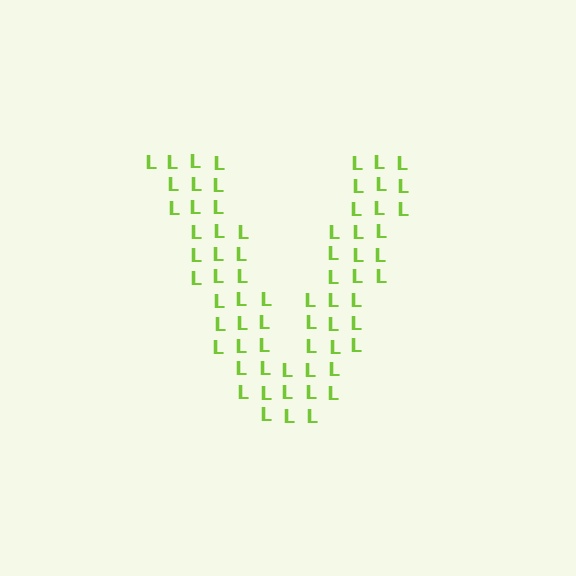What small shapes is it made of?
It is made of small letter L's.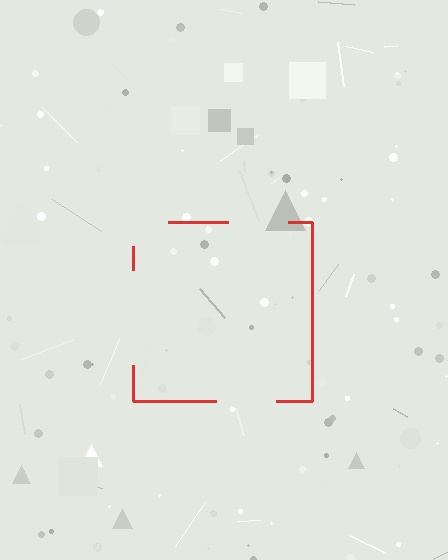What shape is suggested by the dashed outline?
The dashed outline suggests a square.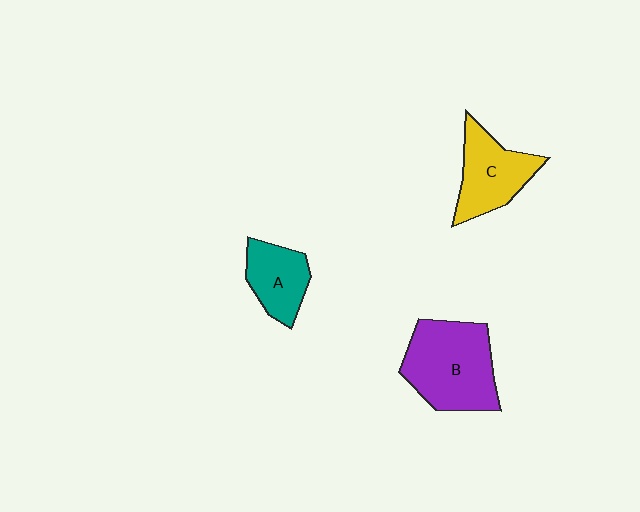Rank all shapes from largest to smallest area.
From largest to smallest: B (purple), C (yellow), A (teal).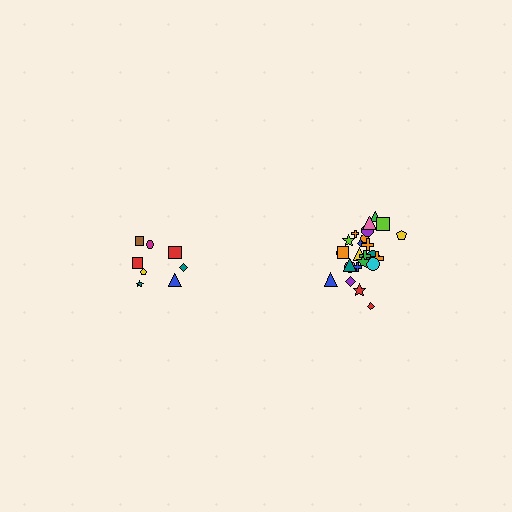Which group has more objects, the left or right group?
The right group.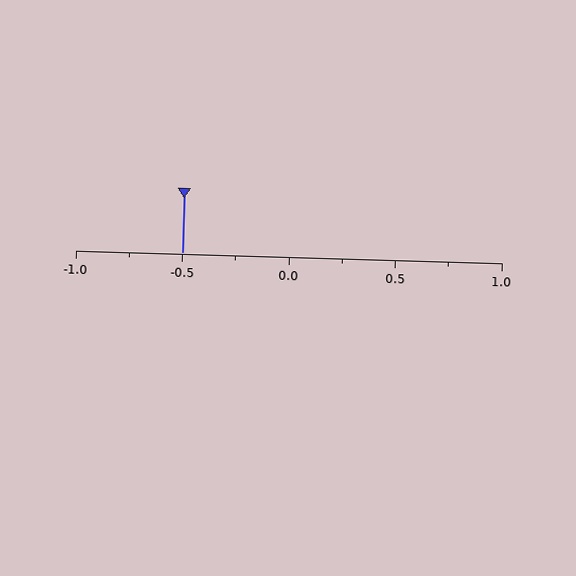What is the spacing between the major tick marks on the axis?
The major ticks are spaced 0.5 apart.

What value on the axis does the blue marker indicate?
The marker indicates approximately -0.5.